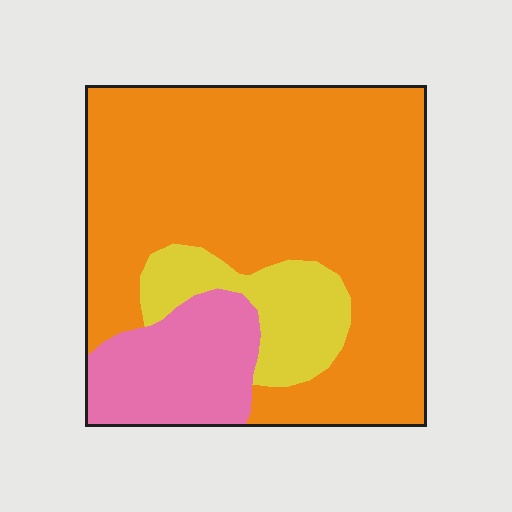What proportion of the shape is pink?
Pink takes up less than a sixth of the shape.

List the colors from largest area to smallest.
From largest to smallest: orange, pink, yellow.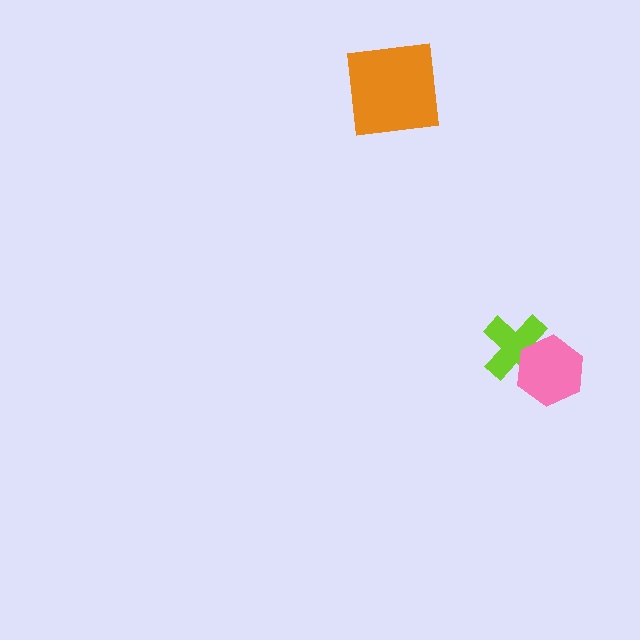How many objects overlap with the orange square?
0 objects overlap with the orange square.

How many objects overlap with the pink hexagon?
1 object overlaps with the pink hexagon.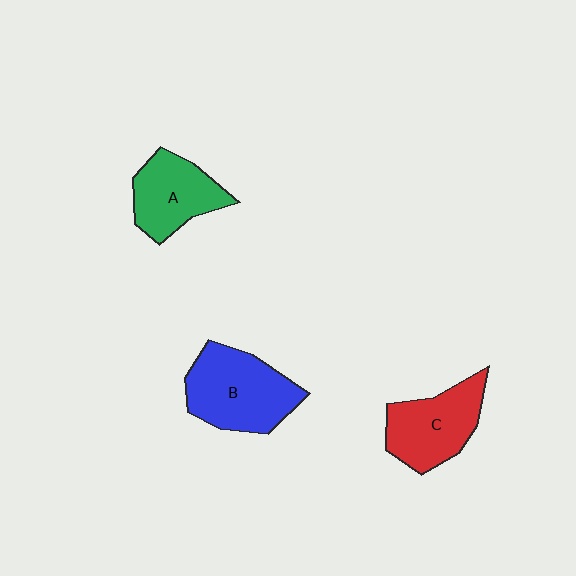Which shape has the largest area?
Shape B (blue).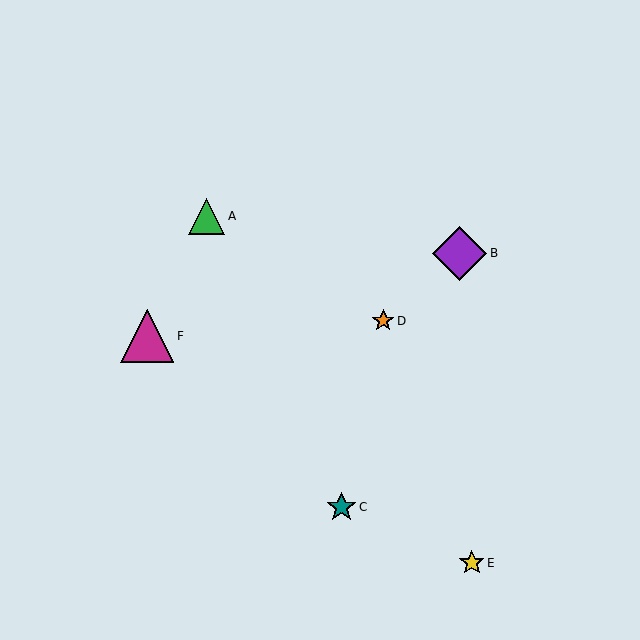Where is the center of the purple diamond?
The center of the purple diamond is at (460, 253).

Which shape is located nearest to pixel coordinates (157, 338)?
The magenta triangle (labeled F) at (147, 336) is nearest to that location.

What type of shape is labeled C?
Shape C is a teal star.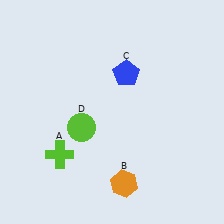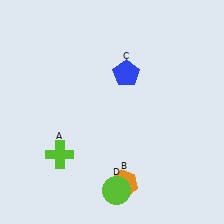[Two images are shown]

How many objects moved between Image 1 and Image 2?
1 object moved between the two images.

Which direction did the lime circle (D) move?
The lime circle (D) moved down.